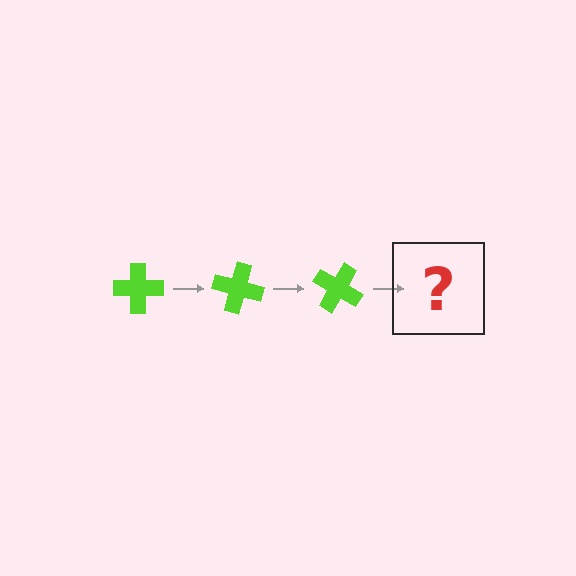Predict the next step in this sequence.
The next step is a lime cross rotated 45 degrees.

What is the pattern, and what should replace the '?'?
The pattern is that the cross rotates 15 degrees each step. The '?' should be a lime cross rotated 45 degrees.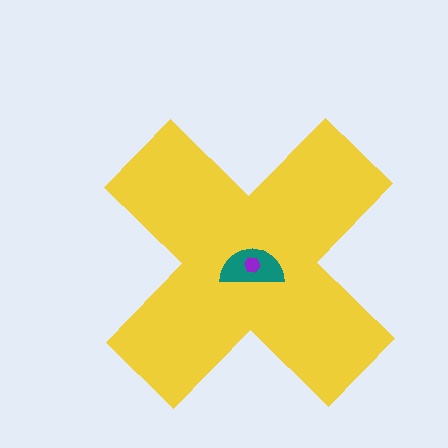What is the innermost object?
The purple hexagon.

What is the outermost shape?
The yellow cross.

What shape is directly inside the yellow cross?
The teal semicircle.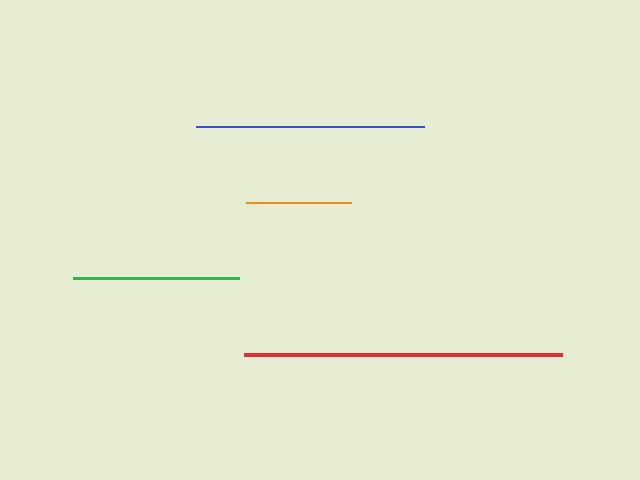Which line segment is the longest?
The red line is the longest at approximately 318 pixels.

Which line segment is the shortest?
The orange line is the shortest at approximately 105 pixels.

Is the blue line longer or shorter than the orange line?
The blue line is longer than the orange line.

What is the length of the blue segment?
The blue segment is approximately 228 pixels long.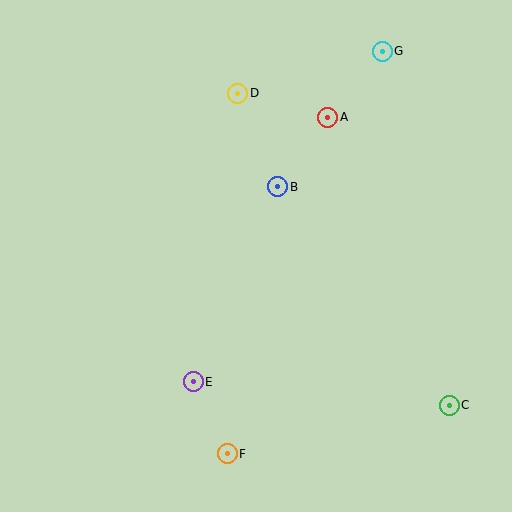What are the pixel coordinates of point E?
Point E is at (193, 382).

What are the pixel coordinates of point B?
Point B is at (278, 187).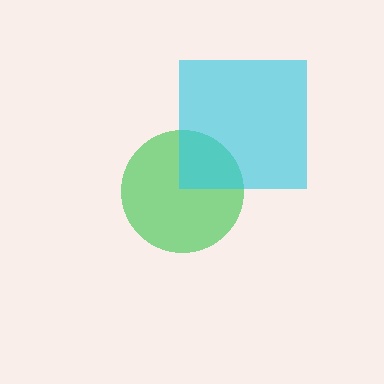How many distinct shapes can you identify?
There are 2 distinct shapes: a green circle, a cyan square.